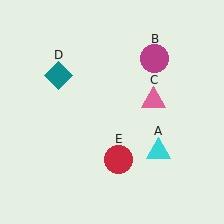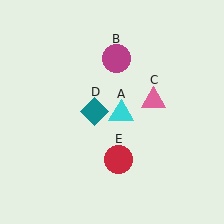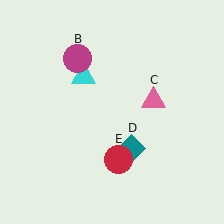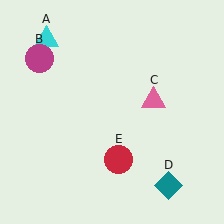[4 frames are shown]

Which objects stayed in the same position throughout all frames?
Pink triangle (object C) and red circle (object E) remained stationary.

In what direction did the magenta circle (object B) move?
The magenta circle (object B) moved left.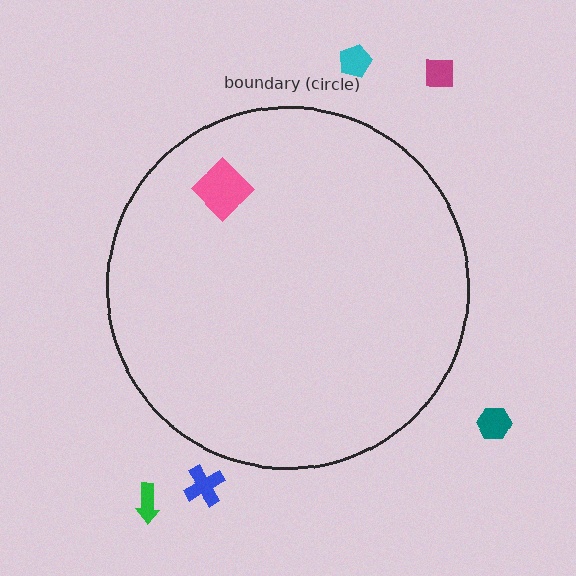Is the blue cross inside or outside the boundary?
Outside.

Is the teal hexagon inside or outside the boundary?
Outside.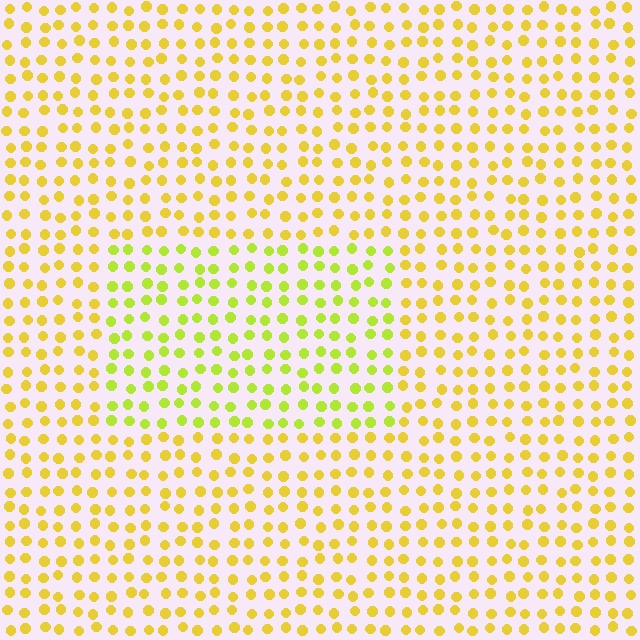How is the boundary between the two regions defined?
The boundary is defined purely by a slight shift in hue (about 28 degrees). Spacing, size, and orientation are identical on both sides.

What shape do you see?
I see a rectangle.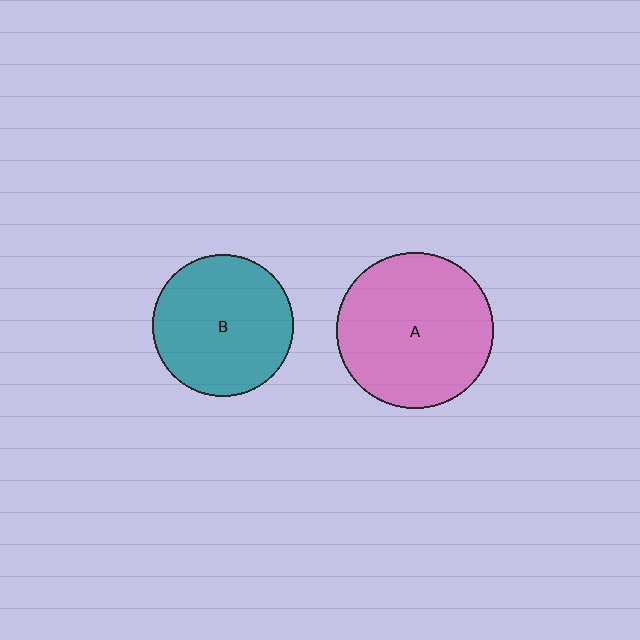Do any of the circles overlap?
No, none of the circles overlap.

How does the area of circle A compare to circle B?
Approximately 1.2 times.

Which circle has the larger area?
Circle A (pink).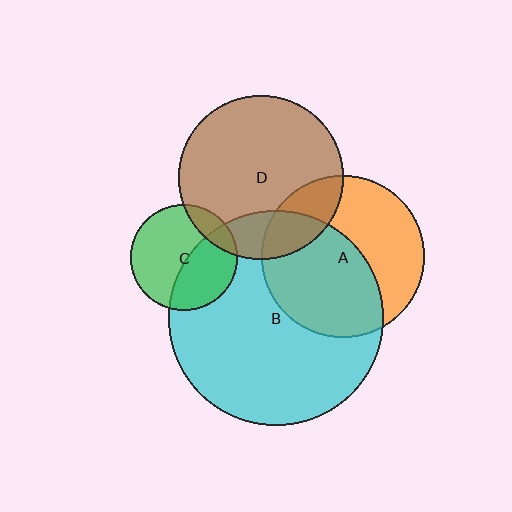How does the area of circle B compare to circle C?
Approximately 4.1 times.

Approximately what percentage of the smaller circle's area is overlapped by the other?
Approximately 20%.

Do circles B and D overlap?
Yes.